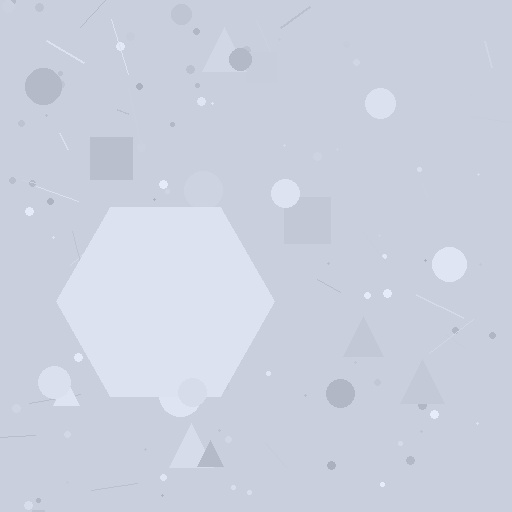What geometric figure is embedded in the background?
A hexagon is embedded in the background.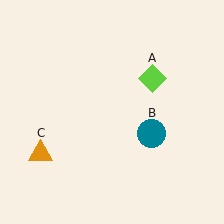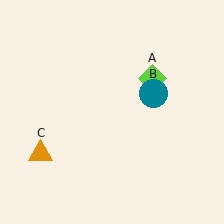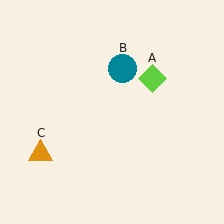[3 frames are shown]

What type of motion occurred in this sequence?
The teal circle (object B) rotated counterclockwise around the center of the scene.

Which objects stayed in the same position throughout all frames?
Lime diamond (object A) and orange triangle (object C) remained stationary.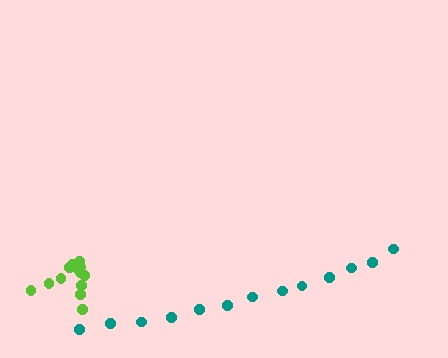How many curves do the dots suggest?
There are 2 distinct paths.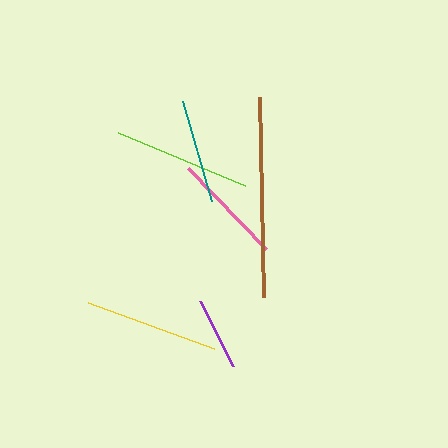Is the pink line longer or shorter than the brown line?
The brown line is longer than the pink line.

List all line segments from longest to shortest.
From longest to shortest: brown, lime, yellow, pink, teal, purple.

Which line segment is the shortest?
The purple line is the shortest at approximately 73 pixels.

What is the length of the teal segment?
The teal segment is approximately 105 pixels long.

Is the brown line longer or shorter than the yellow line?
The brown line is longer than the yellow line.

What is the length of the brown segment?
The brown segment is approximately 201 pixels long.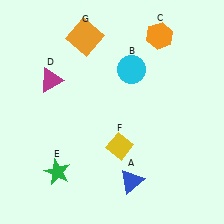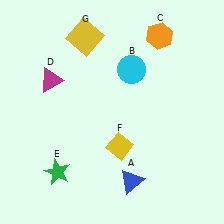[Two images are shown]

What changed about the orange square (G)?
In Image 1, G is orange. In Image 2, it changed to yellow.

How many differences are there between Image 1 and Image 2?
There is 1 difference between the two images.